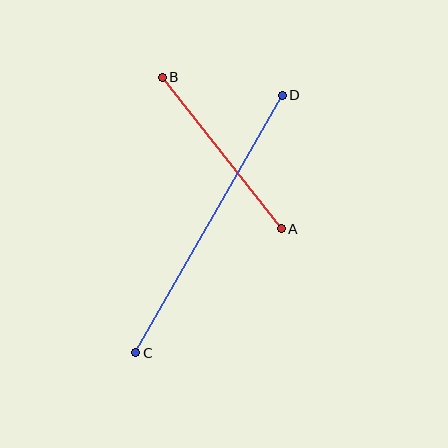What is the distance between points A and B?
The distance is approximately 193 pixels.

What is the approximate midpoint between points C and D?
The midpoint is at approximately (209, 224) pixels.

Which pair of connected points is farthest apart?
Points C and D are farthest apart.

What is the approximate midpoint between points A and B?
The midpoint is at approximately (222, 153) pixels.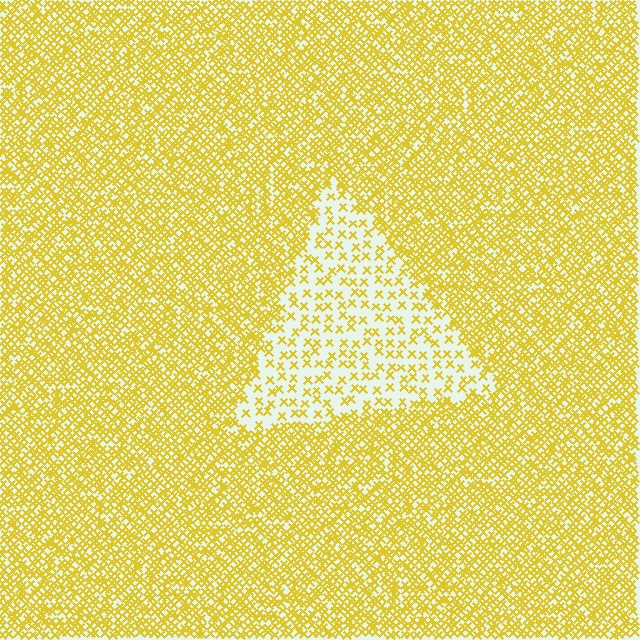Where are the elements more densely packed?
The elements are more densely packed outside the triangle boundary.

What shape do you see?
I see a triangle.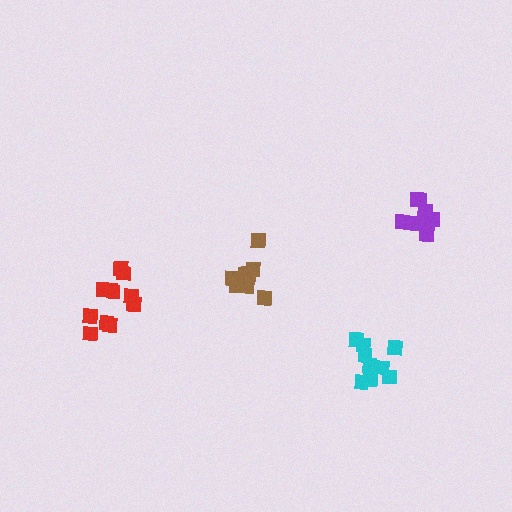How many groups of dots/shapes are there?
There are 4 groups.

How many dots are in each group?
Group 1: 10 dots, Group 2: 7 dots, Group 3: 8 dots, Group 4: 11 dots (36 total).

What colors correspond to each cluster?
The clusters are colored: cyan, purple, brown, red.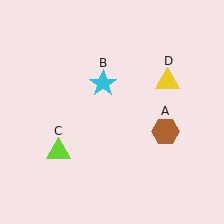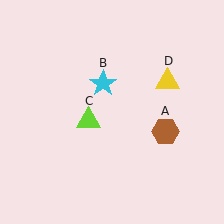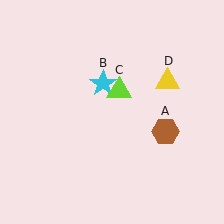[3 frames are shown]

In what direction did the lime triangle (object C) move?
The lime triangle (object C) moved up and to the right.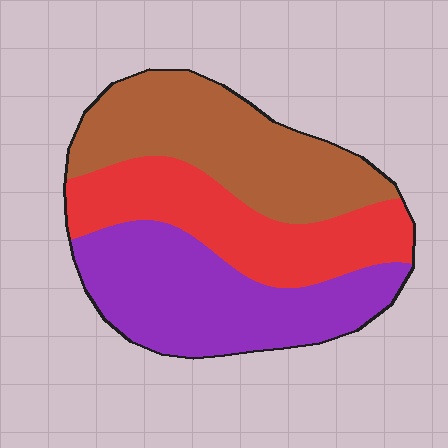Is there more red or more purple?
Purple.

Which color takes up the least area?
Red, at roughly 30%.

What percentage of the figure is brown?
Brown covers about 35% of the figure.